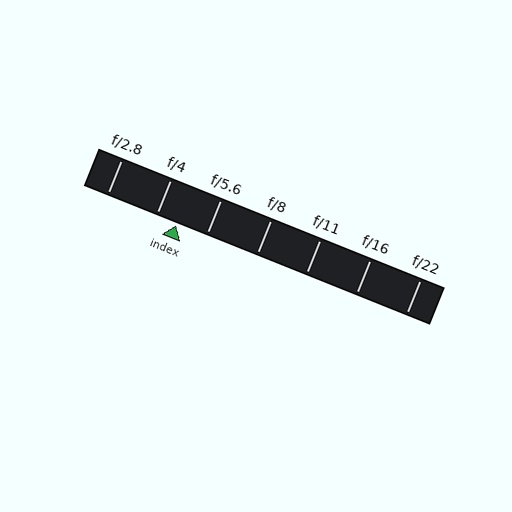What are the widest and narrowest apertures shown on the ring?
The widest aperture shown is f/2.8 and the narrowest is f/22.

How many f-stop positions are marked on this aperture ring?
There are 7 f-stop positions marked.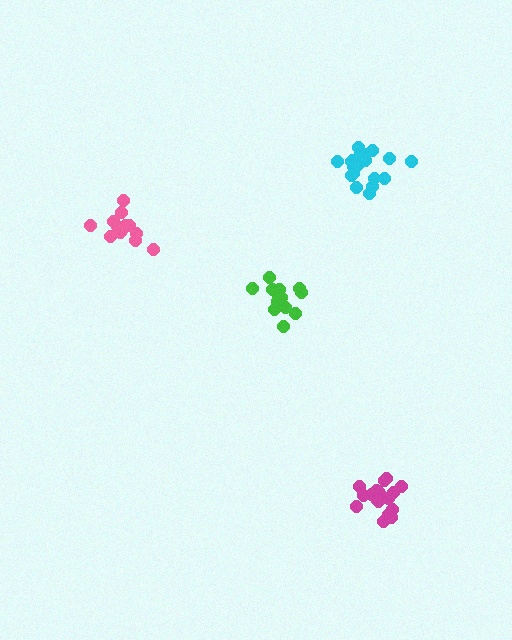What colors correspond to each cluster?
The clusters are colored: magenta, green, pink, cyan.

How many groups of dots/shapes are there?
There are 4 groups.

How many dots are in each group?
Group 1: 18 dots, Group 2: 15 dots, Group 3: 14 dots, Group 4: 18 dots (65 total).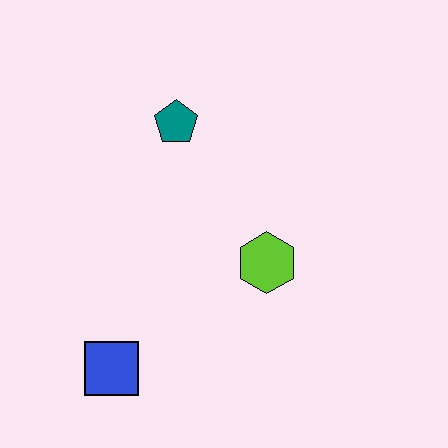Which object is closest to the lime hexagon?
The teal pentagon is closest to the lime hexagon.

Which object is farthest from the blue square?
The teal pentagon is farthest from the blue square.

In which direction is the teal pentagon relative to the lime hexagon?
The teal pentagon is above the lime hexagon.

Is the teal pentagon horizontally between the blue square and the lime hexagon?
Yes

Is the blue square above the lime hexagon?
No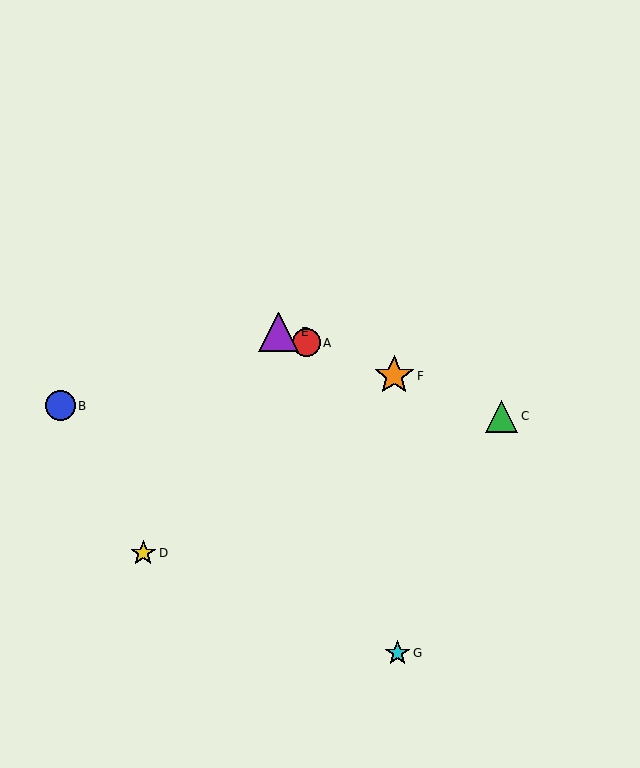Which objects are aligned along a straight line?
Objects A, C, E, F are aligned along a straight line.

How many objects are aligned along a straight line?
4 objects (A, C, E, F) are aligned along a straight line.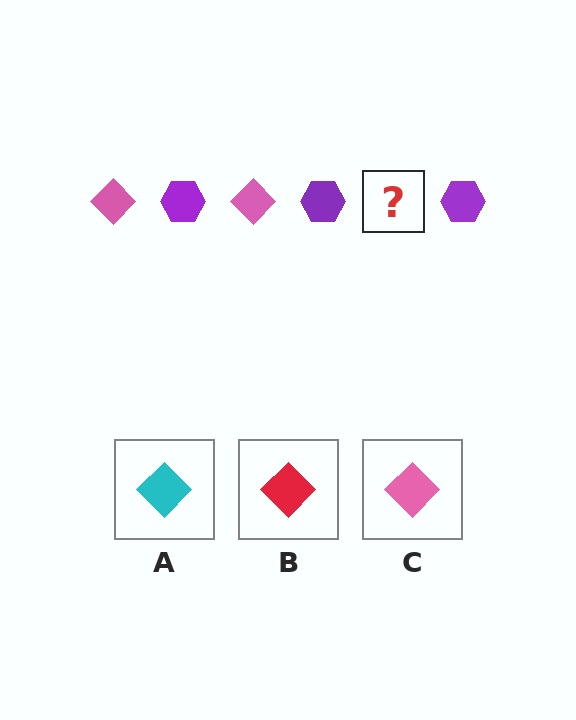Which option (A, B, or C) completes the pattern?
C.